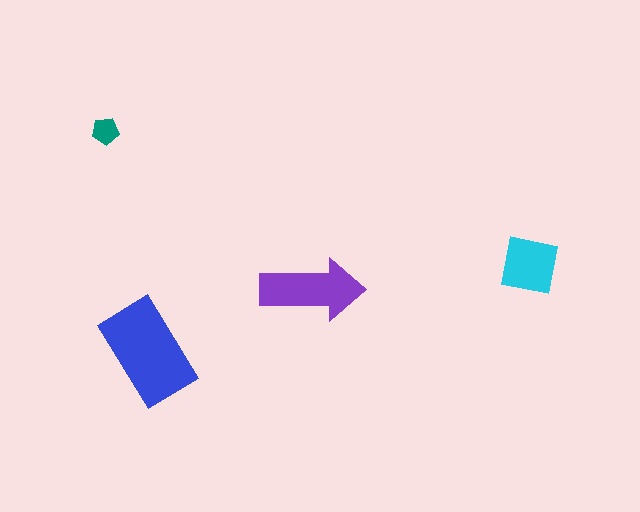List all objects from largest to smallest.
The blue rectangle, the purple arrow, the cyan square, the teal pentagon.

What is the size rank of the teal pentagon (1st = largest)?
4th.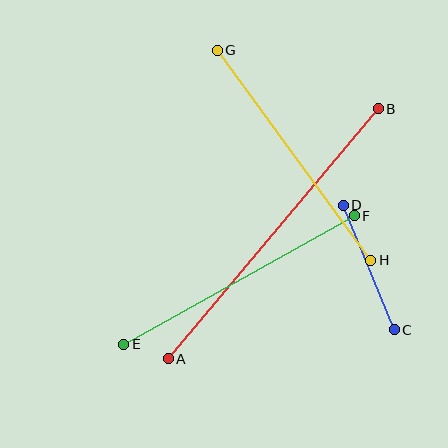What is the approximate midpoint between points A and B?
The midpoint is at approximately (273, 234) pixels.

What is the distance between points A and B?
The distance is approximately 326 pixels.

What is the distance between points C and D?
The distance is approximately 135 pixels.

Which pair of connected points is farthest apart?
Points A and B are farthest apart.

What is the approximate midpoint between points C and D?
The midpoint is at approximately (369, 267) pixels.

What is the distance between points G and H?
The distance is approximately 261 pixels.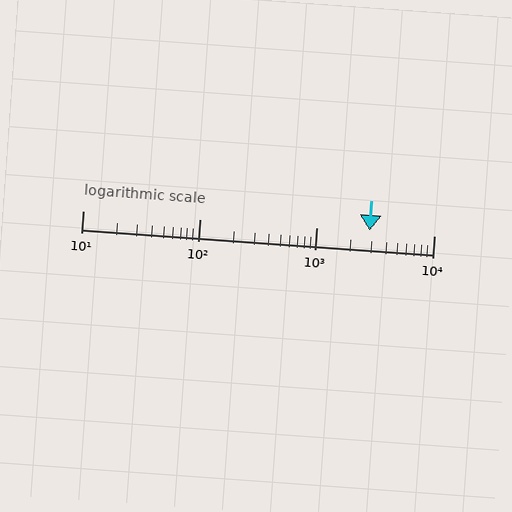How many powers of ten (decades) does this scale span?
The scale spans 3 decades, from 10 to 10000.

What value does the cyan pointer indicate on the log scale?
The pointer indicates approximately 2800.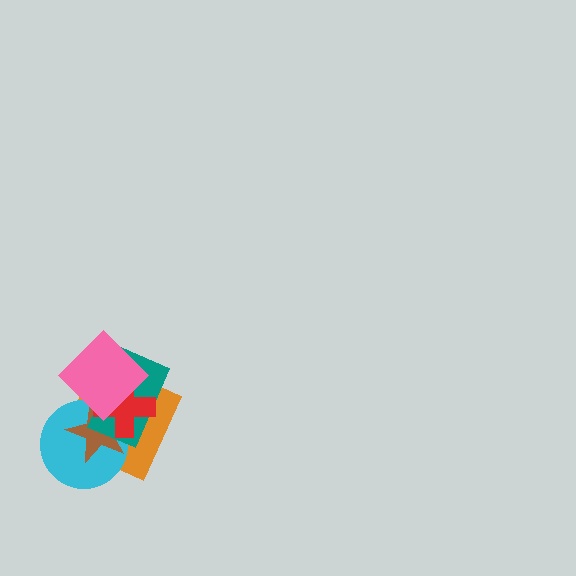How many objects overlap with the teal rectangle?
5 objects overlap with the teal rectangle.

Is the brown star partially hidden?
Yes, it is partially covered by another shape.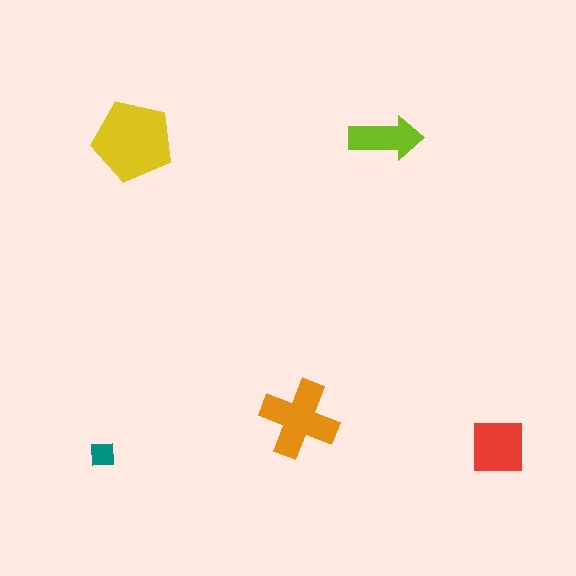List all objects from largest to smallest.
The yellow pentagon, the orange cross, the red square, the lime arrow, the teal square.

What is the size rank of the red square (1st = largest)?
3rd.